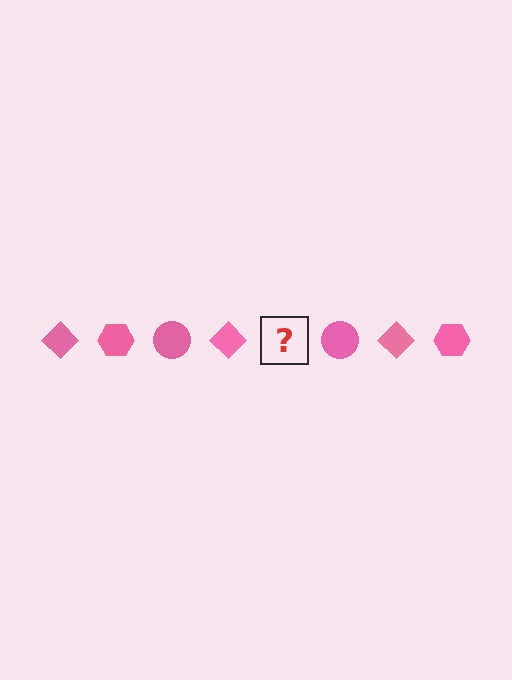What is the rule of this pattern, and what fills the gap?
The rule is that the pattern cycles through diamond, hexagon, circle shapes in pink. The gap should be filled with a pink hexagon.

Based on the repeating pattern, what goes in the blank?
The blank should be a pink hexagon.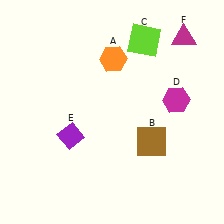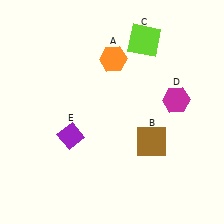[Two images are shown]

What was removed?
The magenta triangle (F) was removed in Image 2.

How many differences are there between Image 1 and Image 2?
There is 1 difference between the two images.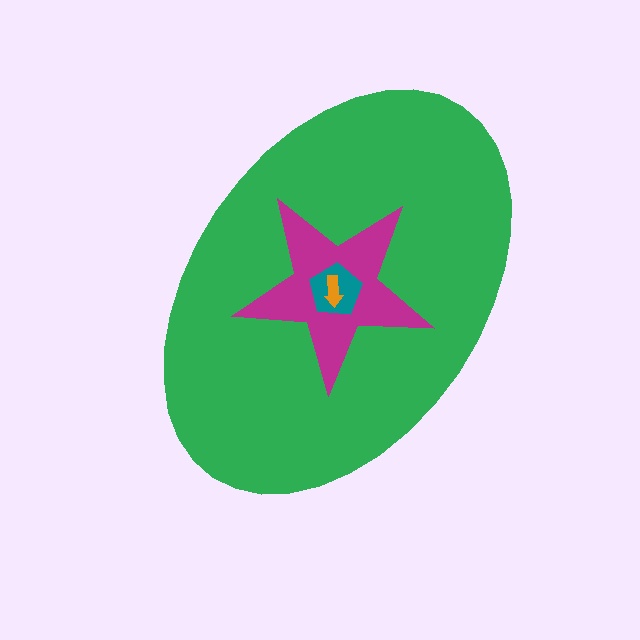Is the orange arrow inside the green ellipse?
Yes.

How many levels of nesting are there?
4.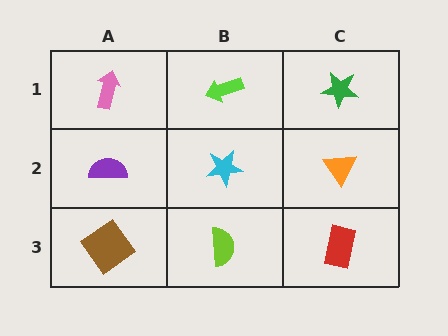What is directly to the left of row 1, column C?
A lime arrow.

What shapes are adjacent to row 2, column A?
A pink arrow (row 1, column A), a brown diamond (row 3, column A), a cyan star (row 2, column B).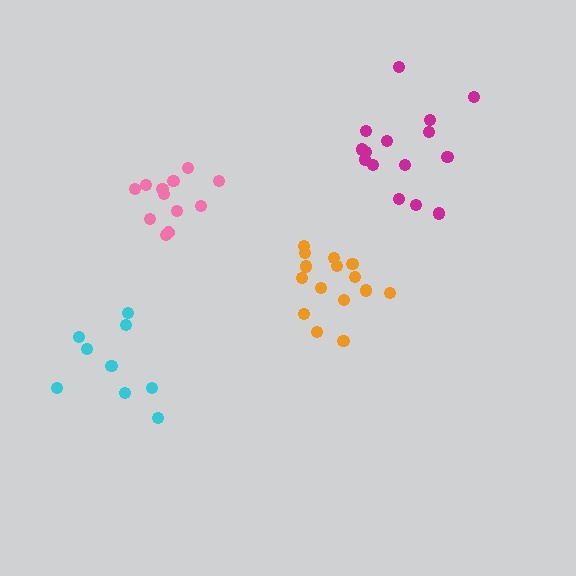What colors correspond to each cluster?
The clusters are colored: magenta, pink, cyan, orange.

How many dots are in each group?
Group 1: 15 dots, Group 2: 12 dots, Group 3: 9 dots, Group 4: 15 dots (51 total).